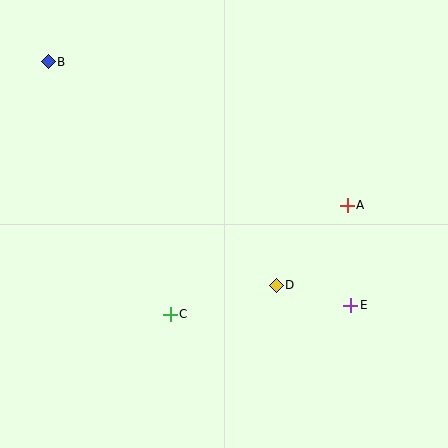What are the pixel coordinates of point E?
Point E is at (351, 305).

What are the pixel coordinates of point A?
Point A is at (347, 205).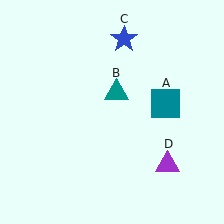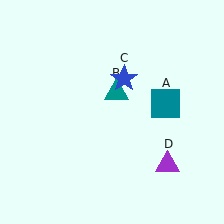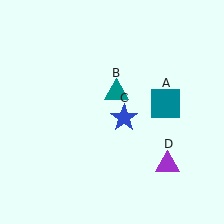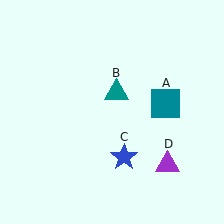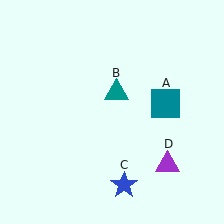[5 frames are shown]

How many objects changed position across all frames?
1 object changed position: blue star (object C).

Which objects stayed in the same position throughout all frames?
Teal square (object A) and teal triangle (object B) and purple triangle (object D) remained stationary.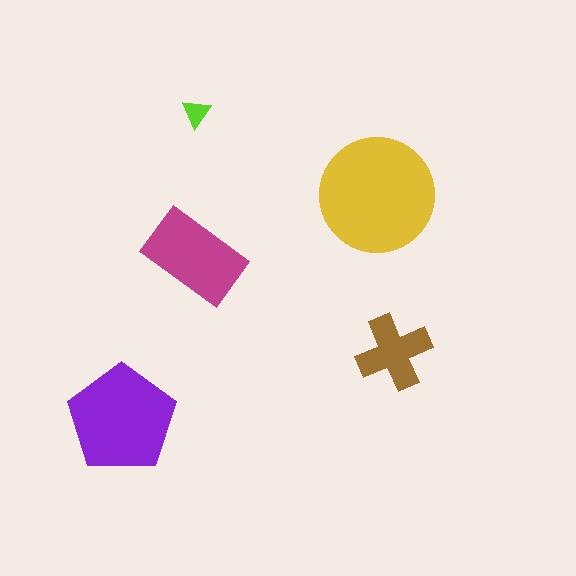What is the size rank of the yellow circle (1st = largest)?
1st.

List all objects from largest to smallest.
The yellow circle, the purple pentagon, the magenta rectangle, the brown cross, the lime triangle.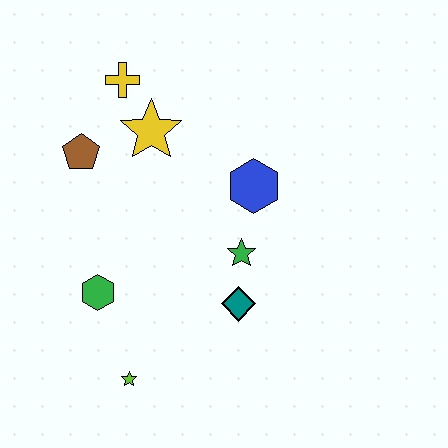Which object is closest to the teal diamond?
The green star is closest to the teal diamond.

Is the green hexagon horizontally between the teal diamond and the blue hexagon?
No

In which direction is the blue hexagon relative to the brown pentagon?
The blue hexagon is to the right of the brown pentagon.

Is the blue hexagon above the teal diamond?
Yes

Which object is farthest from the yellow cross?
The lime star is farthest from the yellow cross.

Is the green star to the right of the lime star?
Yes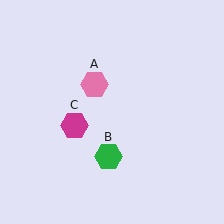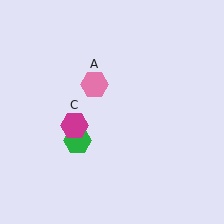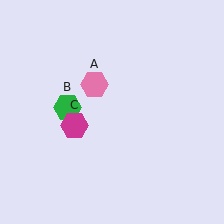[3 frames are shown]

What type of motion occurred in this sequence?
The green hexagon (object B) rotated clockwise around the center of the scene.